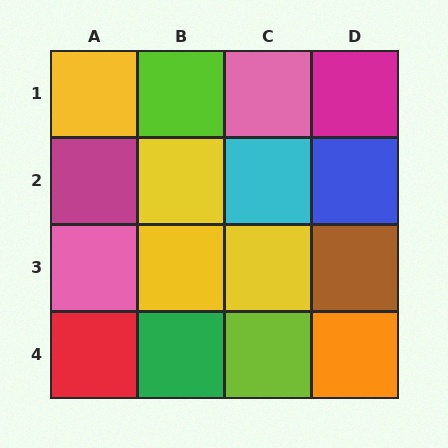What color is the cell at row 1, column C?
Pink.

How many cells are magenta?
2 cells are magenta.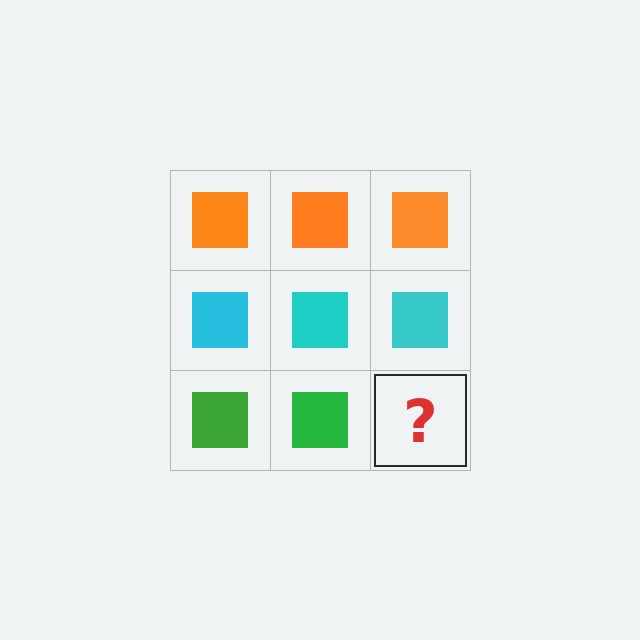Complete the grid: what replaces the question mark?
The question mark should be replaced with a green square.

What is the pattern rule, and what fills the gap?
The rule is that each row has a consistent color. The gap should be filled with a green square.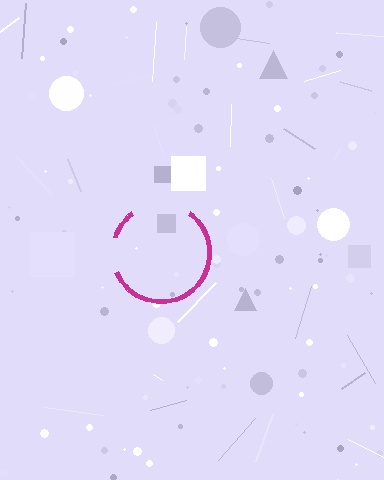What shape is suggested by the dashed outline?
The dashed outline suggests a circle.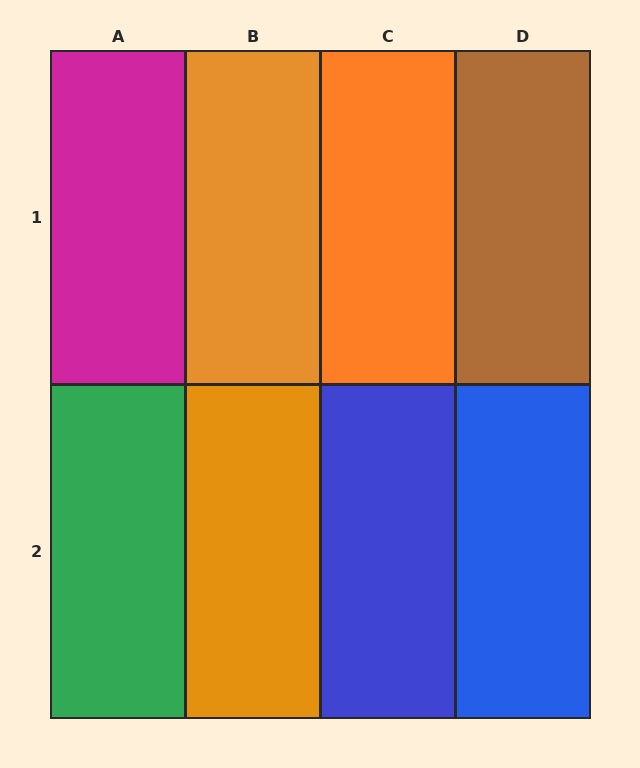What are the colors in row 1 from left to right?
Magenta, orange, orange, brown.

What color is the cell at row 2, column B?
Orange.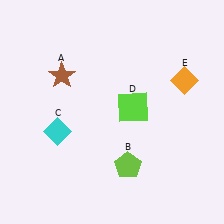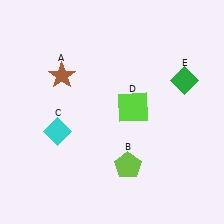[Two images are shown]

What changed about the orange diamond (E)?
In Image 1, E is orange. In Image 2, it changed to green.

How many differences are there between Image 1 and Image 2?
There is 1 difference between the two images.